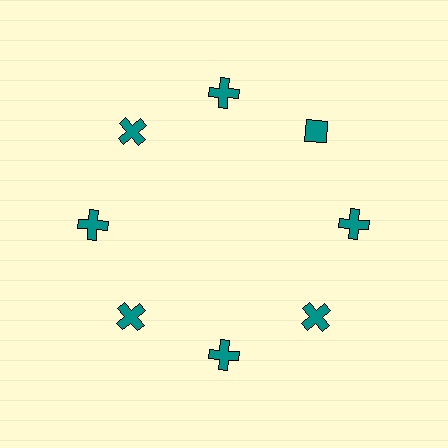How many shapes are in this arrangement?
There are 8 shapes arranged in a ring pattern.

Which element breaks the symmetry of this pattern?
The teal diamond at roughly the 2 o'clock position breaks the symmetry. All other shapes are teal crosses.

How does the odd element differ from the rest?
It has a different shape: diamond instead of cross.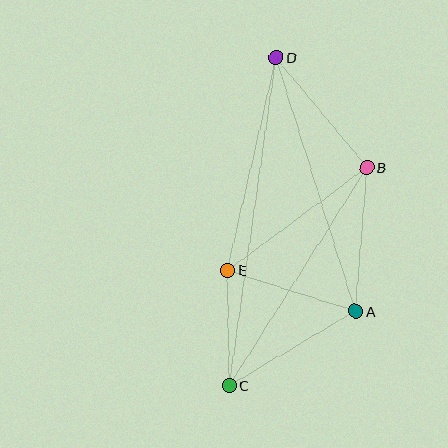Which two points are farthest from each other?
Points C and D are farthest from each other.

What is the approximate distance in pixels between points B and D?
The distance between B and D is approximately 142 pixels.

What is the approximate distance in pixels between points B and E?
The distance between B and E is approximately 174 pixels.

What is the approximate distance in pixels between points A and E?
The distance between A and E is approximately 135 pixels.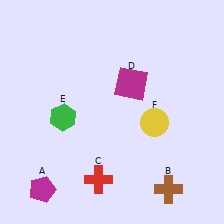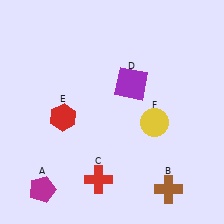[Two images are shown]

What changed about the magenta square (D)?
In Image 1, D is magenta. In Image 2, it changed to purple.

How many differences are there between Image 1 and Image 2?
There are 2 differences between the two images.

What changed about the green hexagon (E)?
In Image 1, E is green. In Image 2, it changed to red.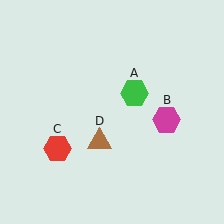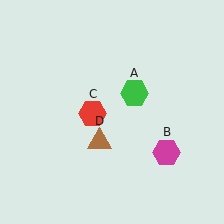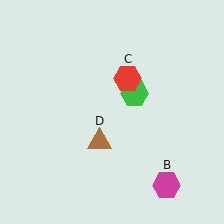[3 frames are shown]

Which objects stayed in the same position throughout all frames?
Green hexagon (object A) and brown triangle (object D) remained stationary.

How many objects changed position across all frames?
2 objects changed position: magenta hexagon (object B), red hexagon (object C).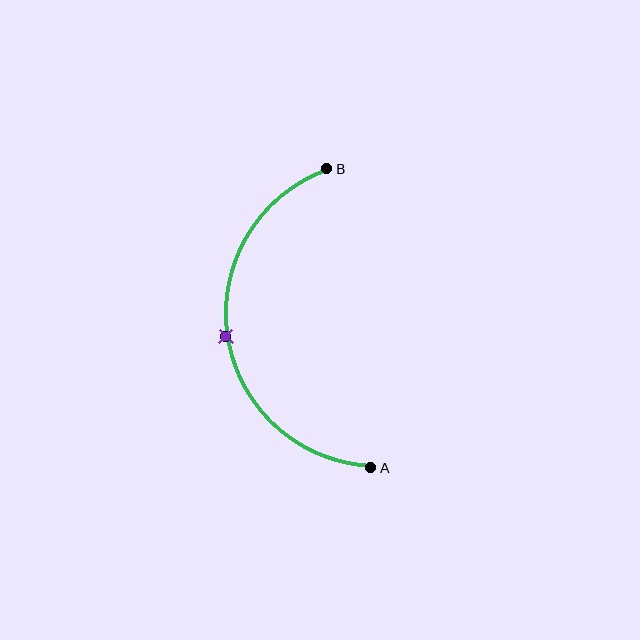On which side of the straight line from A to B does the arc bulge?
The arc bulges to the left of the straight line connecting A and B.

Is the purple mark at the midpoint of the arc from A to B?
Yes. The purple mark lies on the arc at equal arc-length from both A and B — it is the arc midpoint.